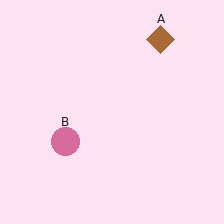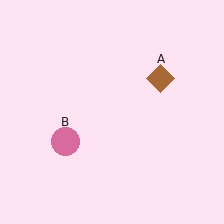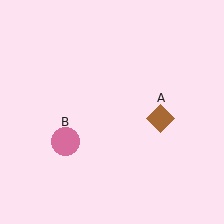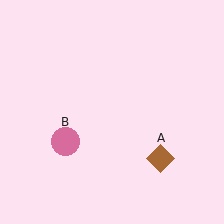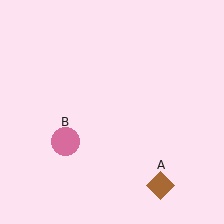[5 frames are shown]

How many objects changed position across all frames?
1 object changed position: brown diamond (object A).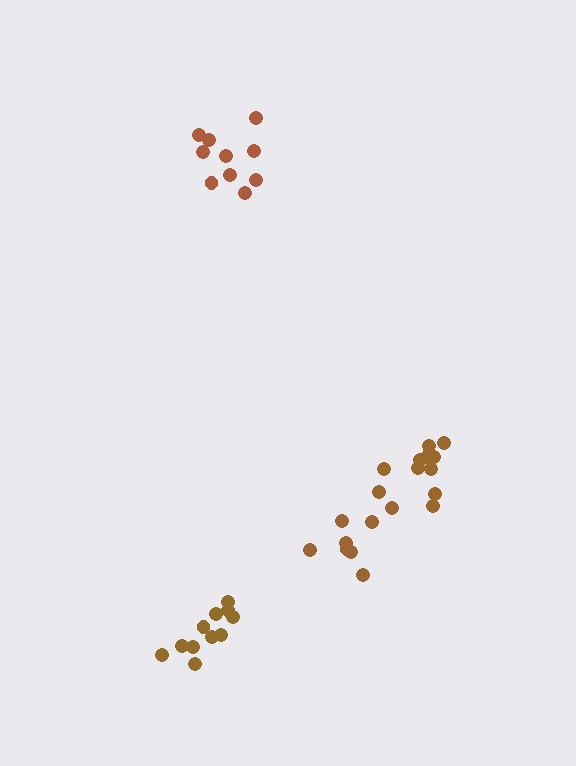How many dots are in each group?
Group 1: 8 dots, Group 2: 10 dots, Group 3: 11 dots, Group 4: 13 dots (42 total).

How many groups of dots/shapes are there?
There are 4 groups.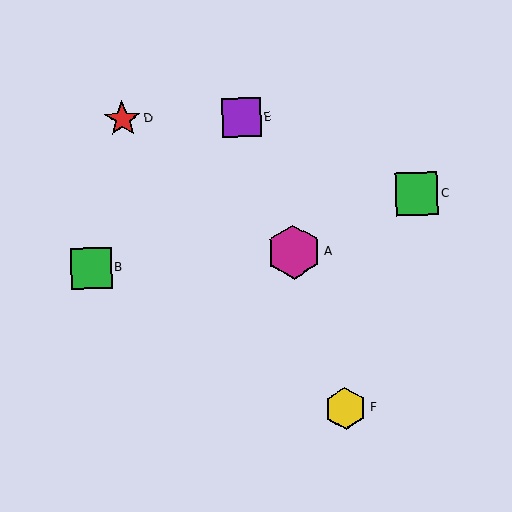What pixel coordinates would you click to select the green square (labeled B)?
Click at (91, 268) to select the green square B.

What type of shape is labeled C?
Shape C is a green square.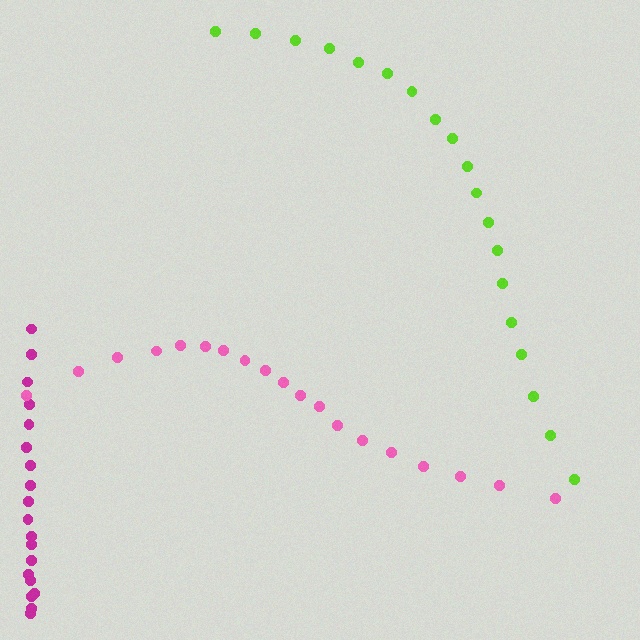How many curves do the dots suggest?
There are 3 distinct paths.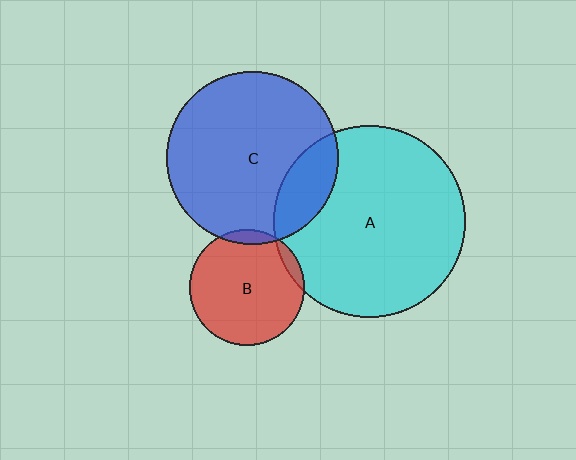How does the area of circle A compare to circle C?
Approximately 1.2 times.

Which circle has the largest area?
Circle A (cyan).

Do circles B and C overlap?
Yes.